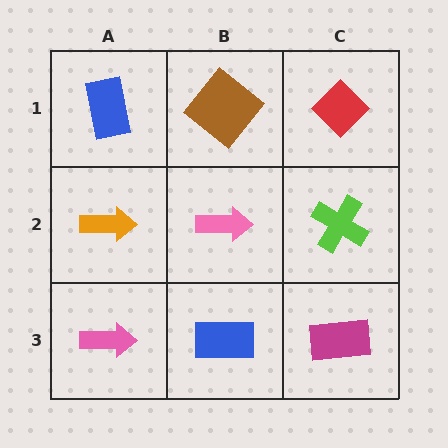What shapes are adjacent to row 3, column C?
A lime cross (row 2, column C), a blue rectangle (row 3, column B).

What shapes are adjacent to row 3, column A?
An orange arrow (row 2, column A), a blue rectangle (row 3, column B).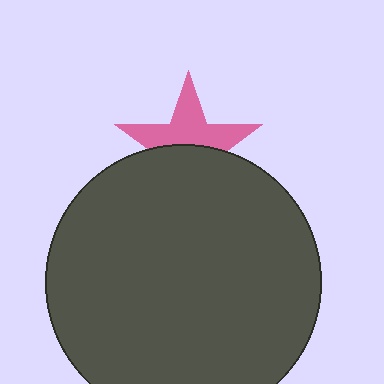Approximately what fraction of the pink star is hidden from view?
Roughly 48% of the pink star is hidden behind the dark gray circle.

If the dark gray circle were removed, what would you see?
You would see the complete pink star.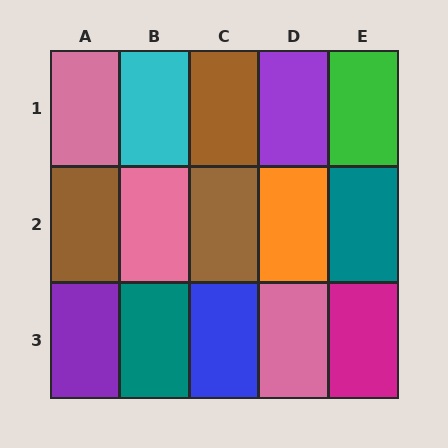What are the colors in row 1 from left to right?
Pink, cyan, brown, purple, green.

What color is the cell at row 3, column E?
Magenta.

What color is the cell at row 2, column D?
Orange.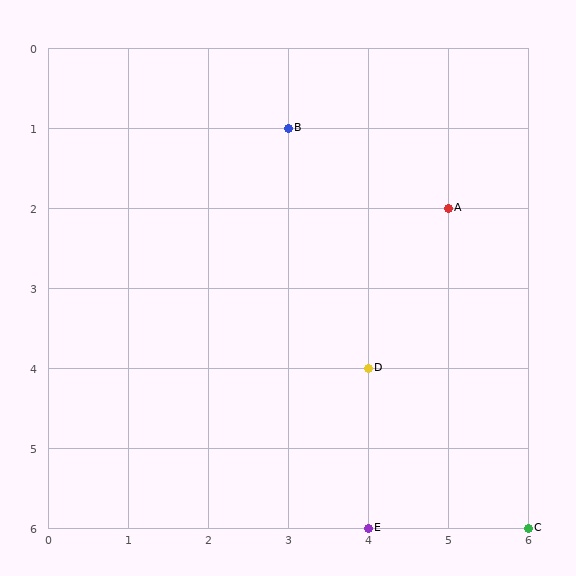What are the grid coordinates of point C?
Point C is at grid coordinates (6, 6).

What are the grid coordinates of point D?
Point D is at grid coordinates (4, 4).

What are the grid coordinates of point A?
Point A is at grid coordinates (5, 2).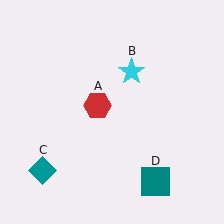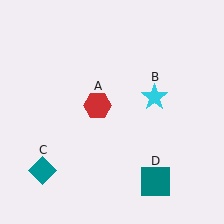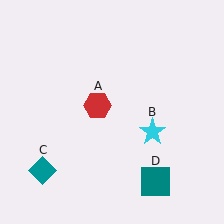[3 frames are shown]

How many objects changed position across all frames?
1 object changed position: cyan star (object B).